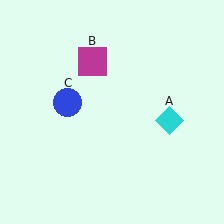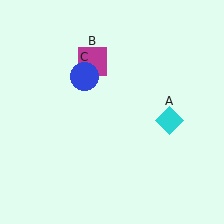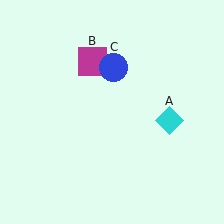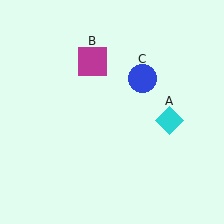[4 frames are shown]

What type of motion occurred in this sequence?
The blue circle (object C) rotated clockwise around the center of the scene.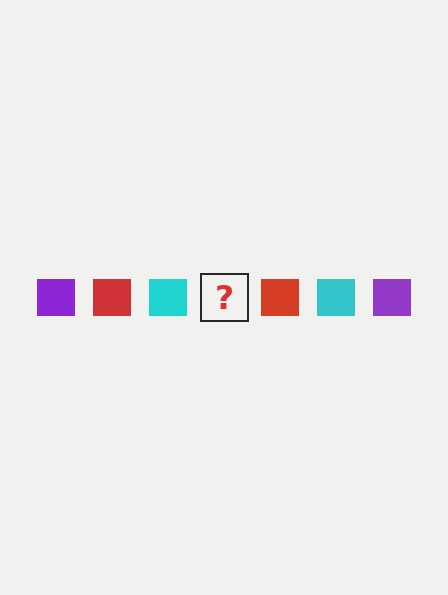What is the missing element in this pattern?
The missing element is a purple square.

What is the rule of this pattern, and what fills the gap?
The rule is that the pattern cycles through purple, red, cyan squares. The gap should be filled with a purple square.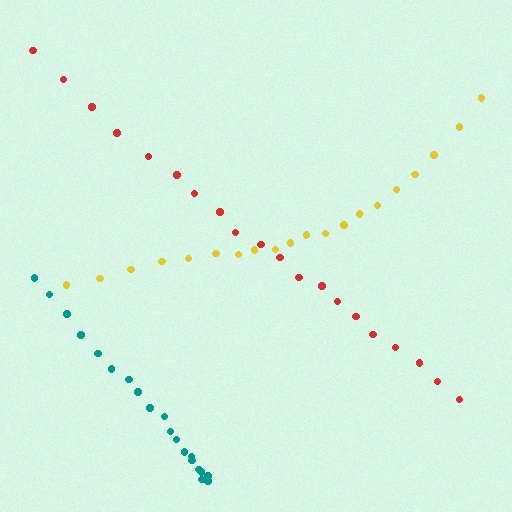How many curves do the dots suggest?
There are 3 distinct paths.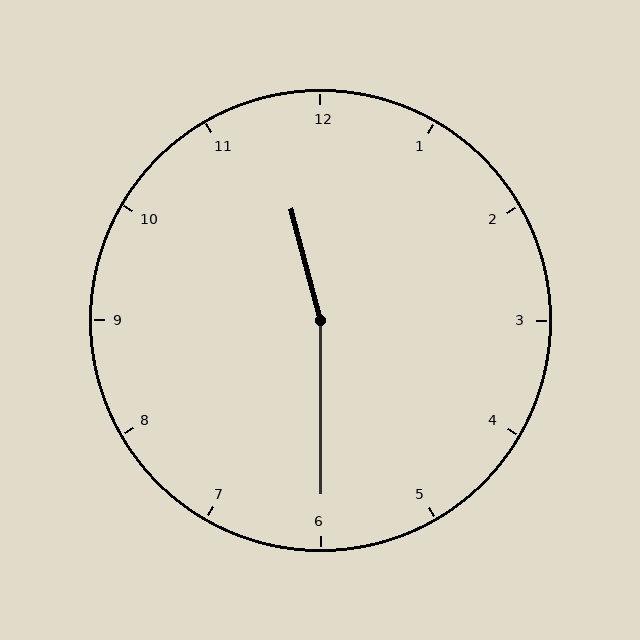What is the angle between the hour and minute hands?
Approximately 165 degrees.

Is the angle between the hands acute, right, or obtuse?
It is obtuse.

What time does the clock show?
11:30.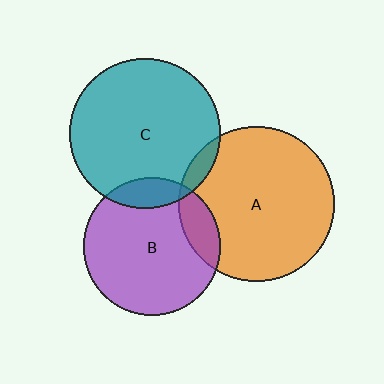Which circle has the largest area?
Circle A (orange).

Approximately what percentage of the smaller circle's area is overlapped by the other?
Approximately 5%.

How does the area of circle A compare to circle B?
Approximately 1.3 times.